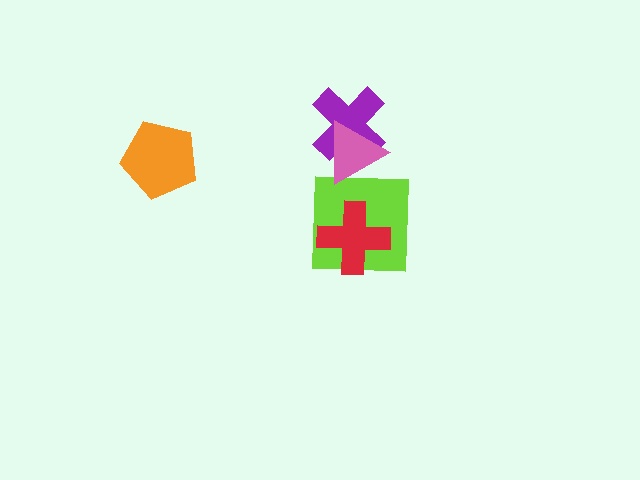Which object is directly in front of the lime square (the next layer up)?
The pink triangle is directly in front of the lime square.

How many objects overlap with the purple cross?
1 object overlaps with the purple cross.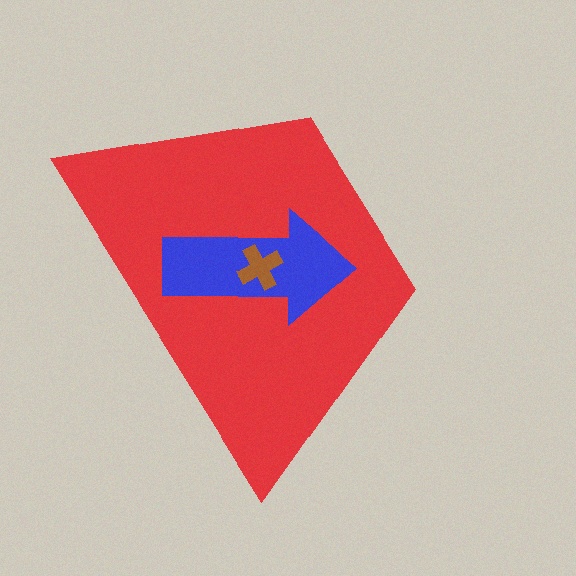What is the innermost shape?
The brown cross.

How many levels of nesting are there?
3.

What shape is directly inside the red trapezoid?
The blue arrow.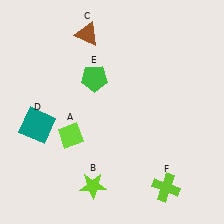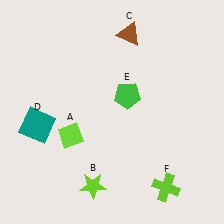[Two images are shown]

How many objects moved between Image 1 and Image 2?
2 objects moved between the two images.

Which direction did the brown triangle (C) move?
The brown triangle (C) moved right.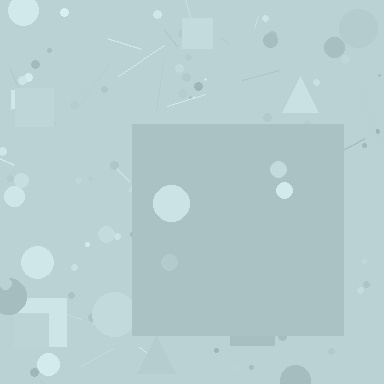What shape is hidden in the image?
A square is hidden in the image.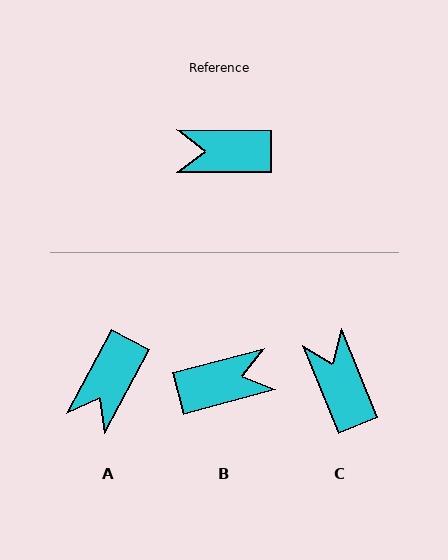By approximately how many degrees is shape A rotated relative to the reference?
Approximately 63 degrees counter-clockwise.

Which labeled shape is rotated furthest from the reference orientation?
B, about 165 degrees away.